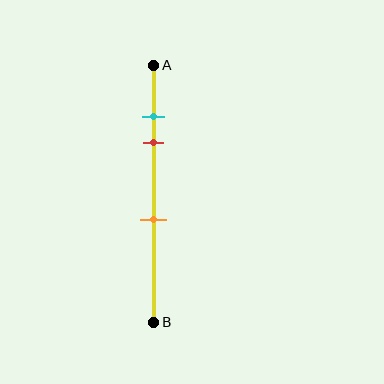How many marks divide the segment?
There are 3 marks dividing the segment.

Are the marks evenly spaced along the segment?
No, the marks are not evenly spaced.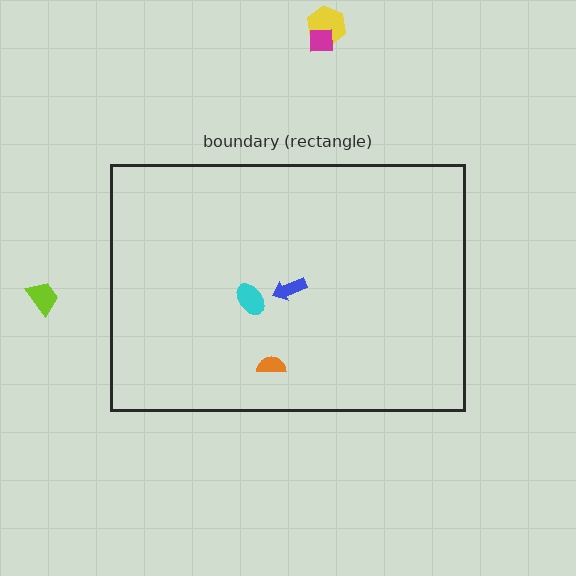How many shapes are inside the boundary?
3 inside, 3 outside.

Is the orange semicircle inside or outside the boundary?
Inside.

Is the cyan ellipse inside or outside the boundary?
Inside.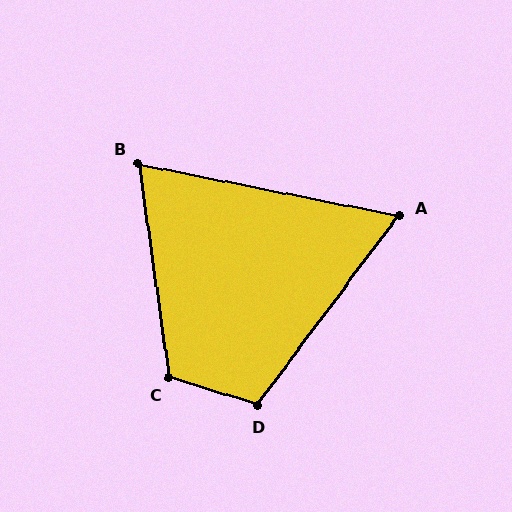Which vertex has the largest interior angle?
C, at approximately 116 degrees.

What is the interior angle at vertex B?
Approximately 71 degrees (acute).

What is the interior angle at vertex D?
Approximately 109 degrees (obtuse).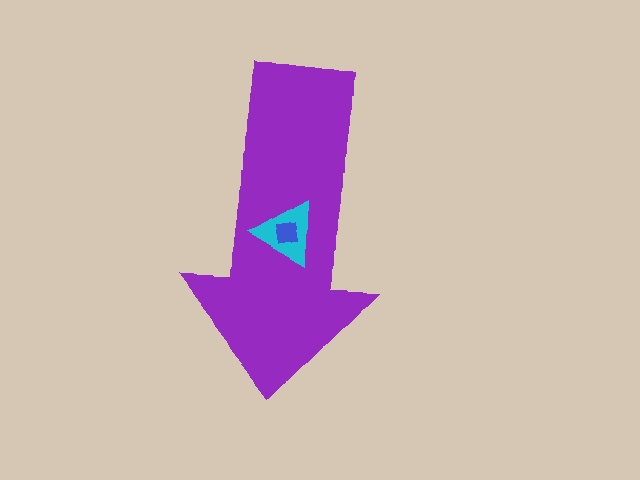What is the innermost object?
The blue square.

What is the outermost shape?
The purple arrow.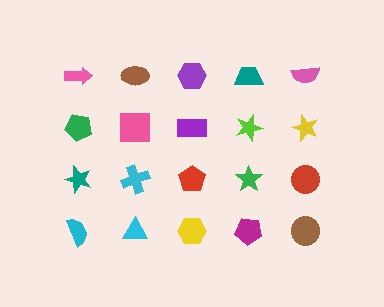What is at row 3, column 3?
A red pentagon.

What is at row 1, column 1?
A pink arrow.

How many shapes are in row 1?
5 shapes.